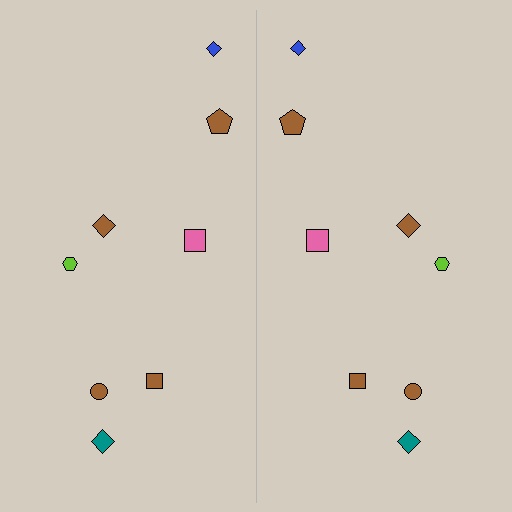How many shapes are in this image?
There are 16 shapes in this image.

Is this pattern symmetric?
Yes, this pattern has bilateral (reflection) symmetry.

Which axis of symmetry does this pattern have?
The pattern has a vertical axis of symmetry running through the center of the image.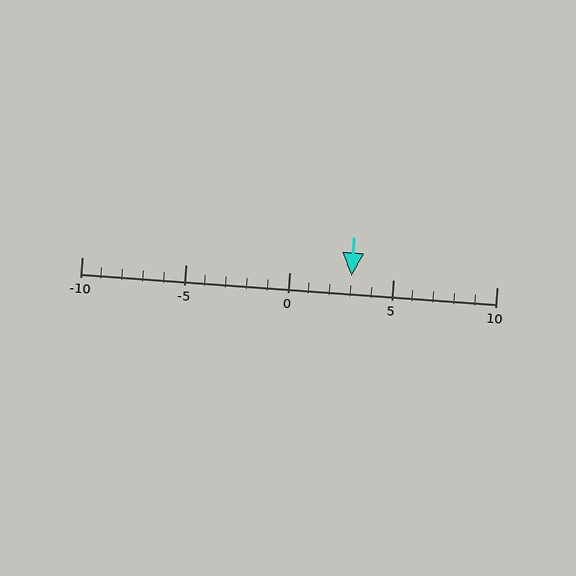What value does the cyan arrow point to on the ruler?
The cyan arrow points to approximately 3.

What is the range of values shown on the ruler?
The ruler shows values from -10 to 10.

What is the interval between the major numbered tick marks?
The major tick marks are spaced 5 units apart.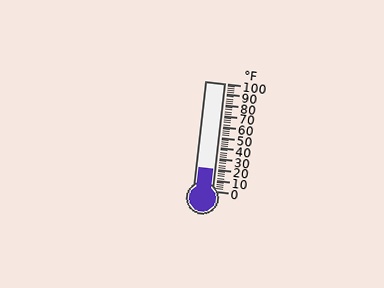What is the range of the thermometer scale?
The thermometer scale ranges from 0°F to 100°F.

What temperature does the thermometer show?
The thermometer shows approximately 20°F.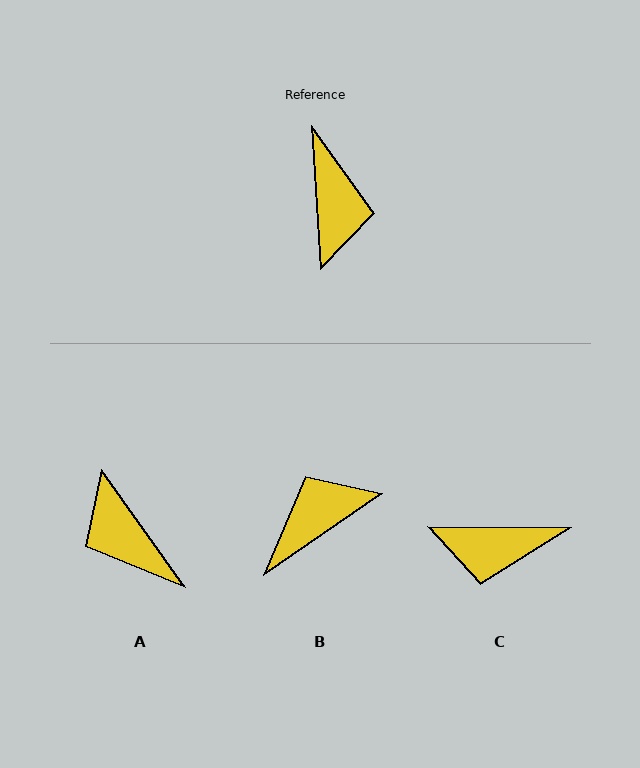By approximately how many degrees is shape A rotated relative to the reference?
Approximately 148 degrees clockwise.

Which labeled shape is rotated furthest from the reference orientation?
A, about 148 degrees away.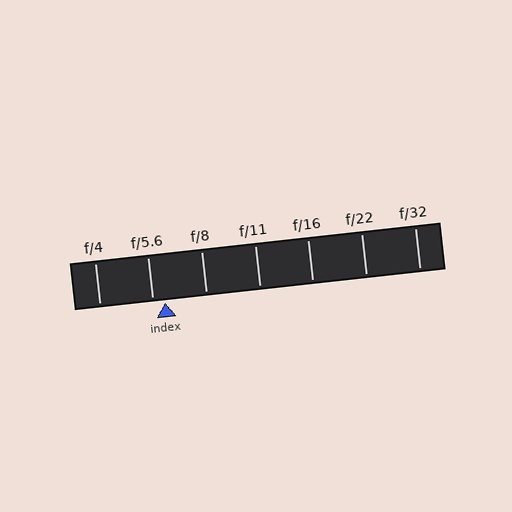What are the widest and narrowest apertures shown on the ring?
The widest aperture shown is f/4 and the narrowest is f/32.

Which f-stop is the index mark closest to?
The index mark is closest to f/5.6.